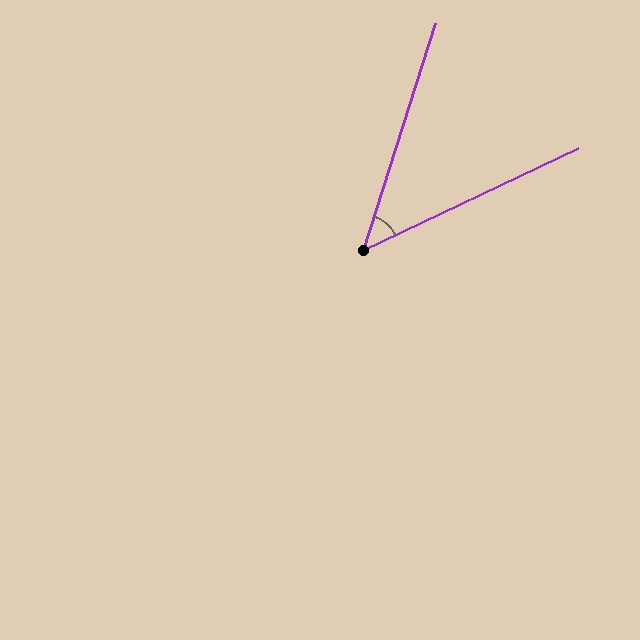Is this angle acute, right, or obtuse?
It is acute.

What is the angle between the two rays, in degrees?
Approximately 47 degrees.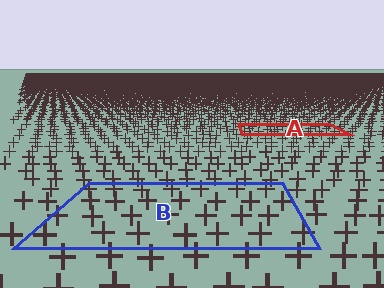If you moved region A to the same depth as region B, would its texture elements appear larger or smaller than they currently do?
They would appear larger. At a closer depth, the same texture elements are projected at a bigger on-screen size.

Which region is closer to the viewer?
Region B is closer. The texture elements there are larger and more spread out.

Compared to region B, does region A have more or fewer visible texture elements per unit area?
Region A has more texture elements per unit area — they are packed more densely because it is farther away.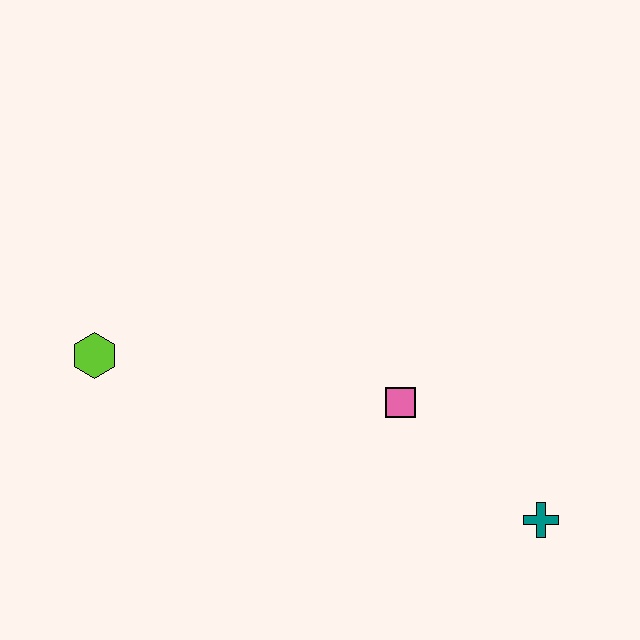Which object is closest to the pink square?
The teal cross is closest to the pink square.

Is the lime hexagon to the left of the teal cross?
Yes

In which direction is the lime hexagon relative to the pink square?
The lime hexagon is to the left of the pink square.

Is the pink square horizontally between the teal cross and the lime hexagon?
Yes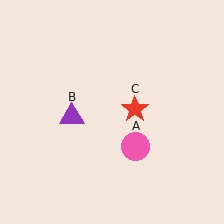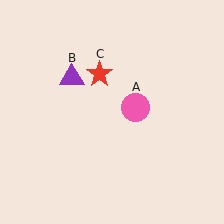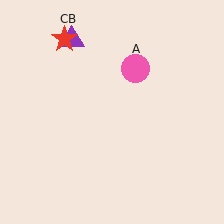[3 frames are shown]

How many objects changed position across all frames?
3 objects changed position: pink circle (object A), purple triangle (object B), red star (object C).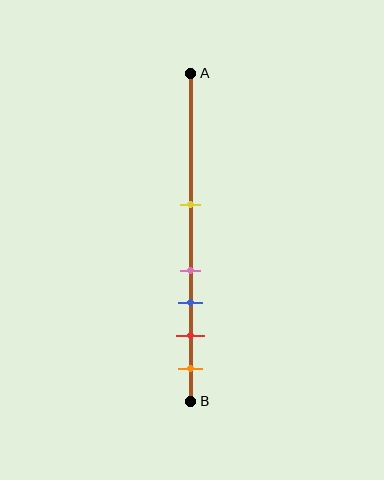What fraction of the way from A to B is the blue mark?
The blue mark is approximately 70% (0.7) of the way from A to B.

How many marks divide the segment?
There are 5 marks dividing the segment.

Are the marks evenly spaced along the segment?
No, the marks are not evenly spaced.